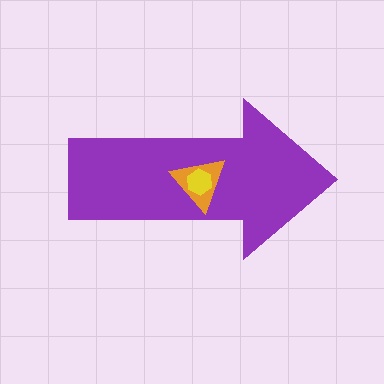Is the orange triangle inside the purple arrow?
Yes.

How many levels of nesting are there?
3.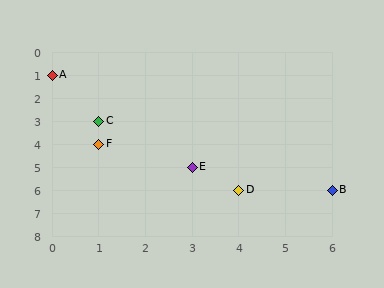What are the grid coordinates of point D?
Point D is at grid coordinates (4, 6).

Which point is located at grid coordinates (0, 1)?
Point A is at (0, 1).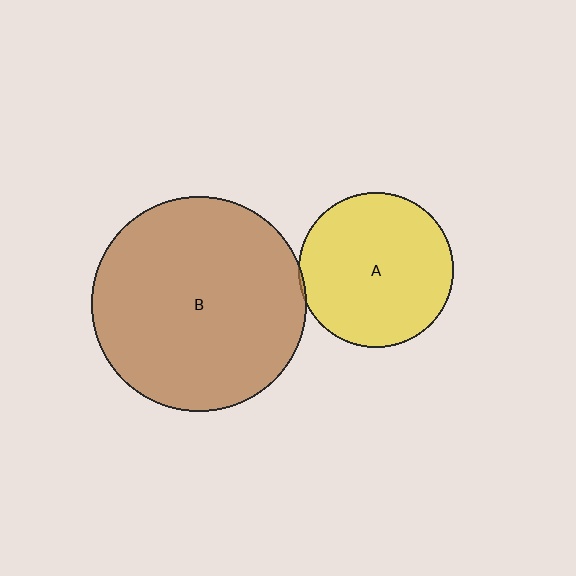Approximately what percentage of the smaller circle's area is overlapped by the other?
Approximately 5%.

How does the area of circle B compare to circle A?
Approximately 1.9 times.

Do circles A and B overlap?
Yes.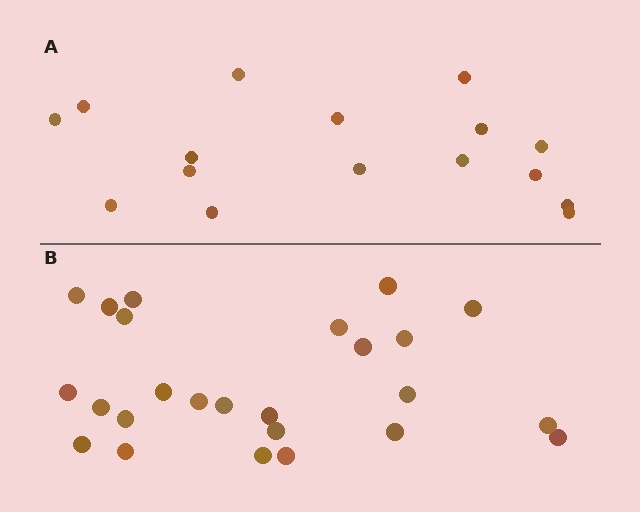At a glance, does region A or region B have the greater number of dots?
Region B (the bottom region) has more dots.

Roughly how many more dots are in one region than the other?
Region B has roughly 8 or so more dots than region A.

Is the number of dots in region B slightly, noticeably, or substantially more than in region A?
Region B has substantially more. The ratio is roughly 1.6 to 1.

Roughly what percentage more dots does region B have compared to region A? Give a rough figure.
About 55% more.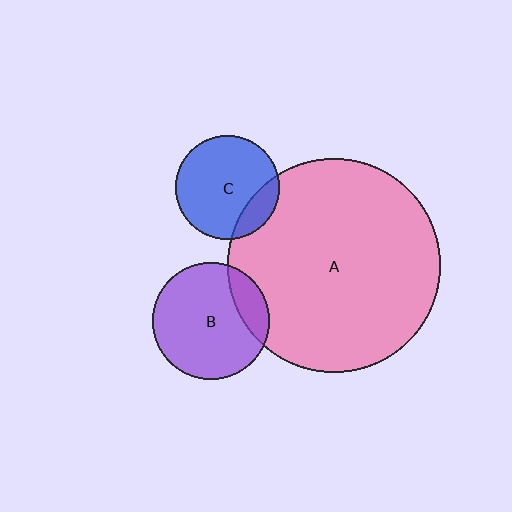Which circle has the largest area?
Circle A (pink).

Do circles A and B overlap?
Yes.